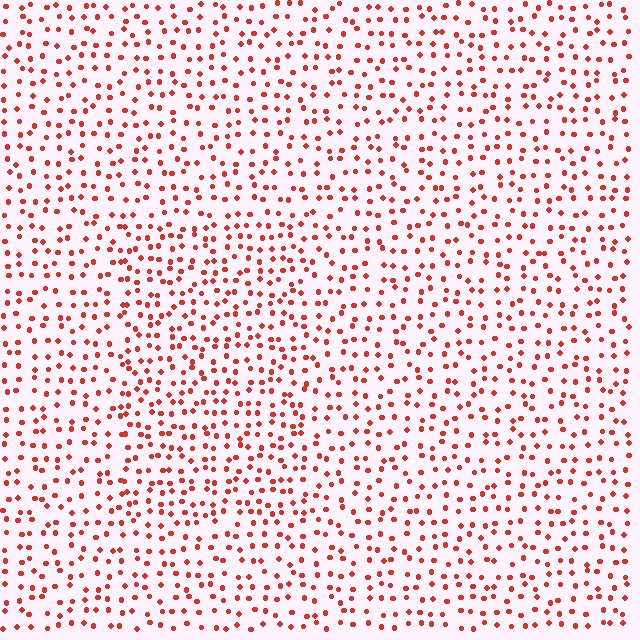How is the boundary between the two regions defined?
The boundary is defined by a change in element density (approximately 1.4x ratio). All elements are the same color, size, and shape.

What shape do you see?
I see a rectangle.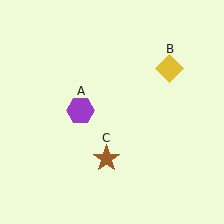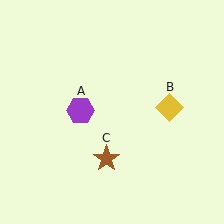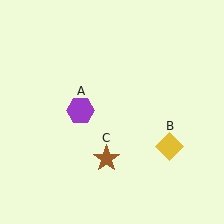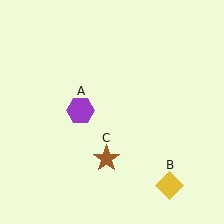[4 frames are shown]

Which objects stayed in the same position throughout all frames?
Purple hexagon (object A) and brown star (object C) remained stationary.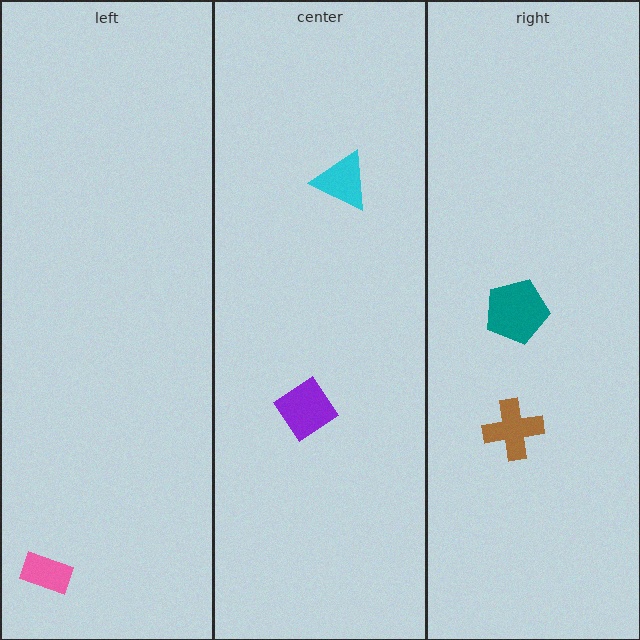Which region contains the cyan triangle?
The center region.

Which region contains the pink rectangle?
The left region.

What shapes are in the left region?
The pink rectangle.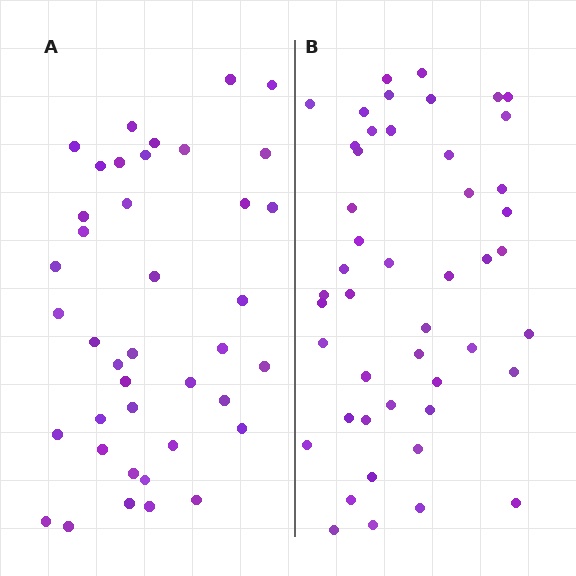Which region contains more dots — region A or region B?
Region B (the right region) has more dots.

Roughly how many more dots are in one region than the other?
Region B has roughly 8 or so more dots than region A.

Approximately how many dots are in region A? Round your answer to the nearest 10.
About 40 dots.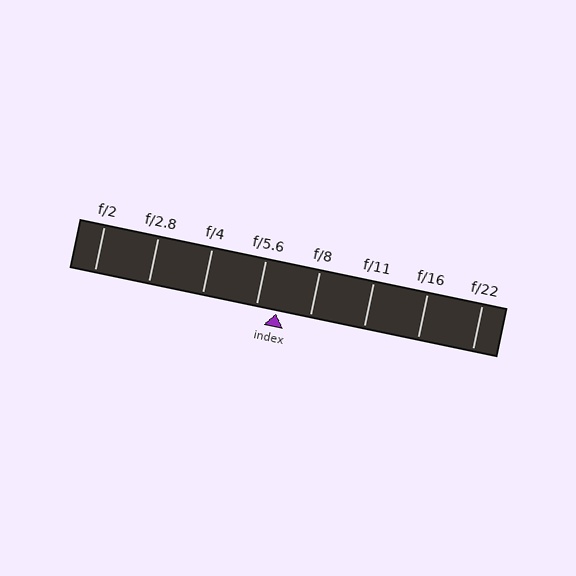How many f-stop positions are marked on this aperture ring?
There are 8 f-stop positions marked.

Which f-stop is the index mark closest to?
The index mark is closest to f/5.6.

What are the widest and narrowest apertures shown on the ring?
The widest aperture shown is f/2 and the narrowest is f/22.